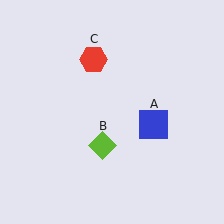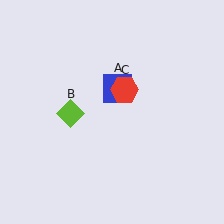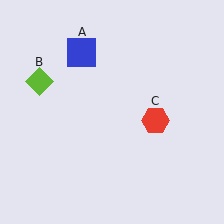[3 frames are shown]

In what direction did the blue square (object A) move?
The blue square (object A) moved up and to the left.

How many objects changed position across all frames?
3 objects changed position: blue square (object A), lime diamond (object B), red hexagon (object C).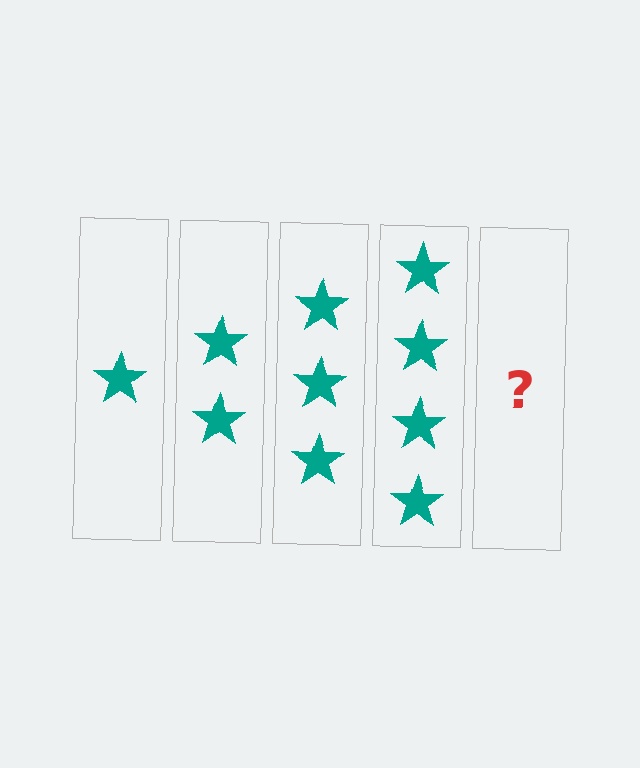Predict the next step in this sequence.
The next step is 5 stars.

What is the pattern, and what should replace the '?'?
The pattern is that each step adds one more star. The '?' should be 5 stars.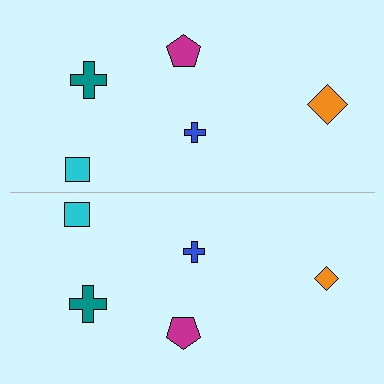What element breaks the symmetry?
The orange diamond on the bottom side has a different size than its mirror counterpart.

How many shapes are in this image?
There are 10 shapes in this image.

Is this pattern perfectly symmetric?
No, the pattern is not perfectly symmetric. The orange diamond on the bottom side has a different size than its mirror counterpart.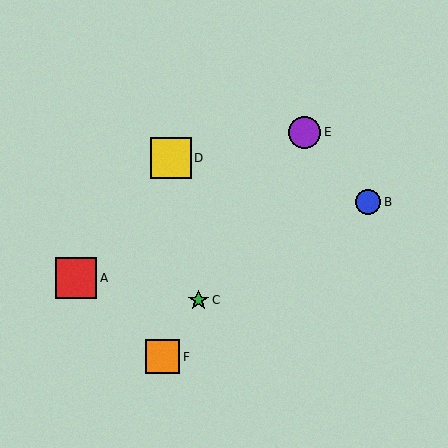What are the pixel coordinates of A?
Object A is at (76, 278).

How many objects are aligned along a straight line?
3 objects (C, E, F) are aligned along a straight line.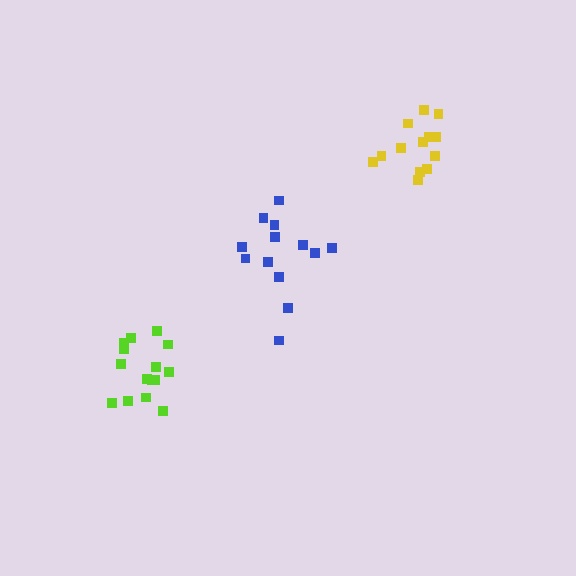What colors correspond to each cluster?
The clusters are colored: blue, yellow, lime.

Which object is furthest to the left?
The lime cluster is leftmost.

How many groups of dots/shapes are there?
There are 3 groups.